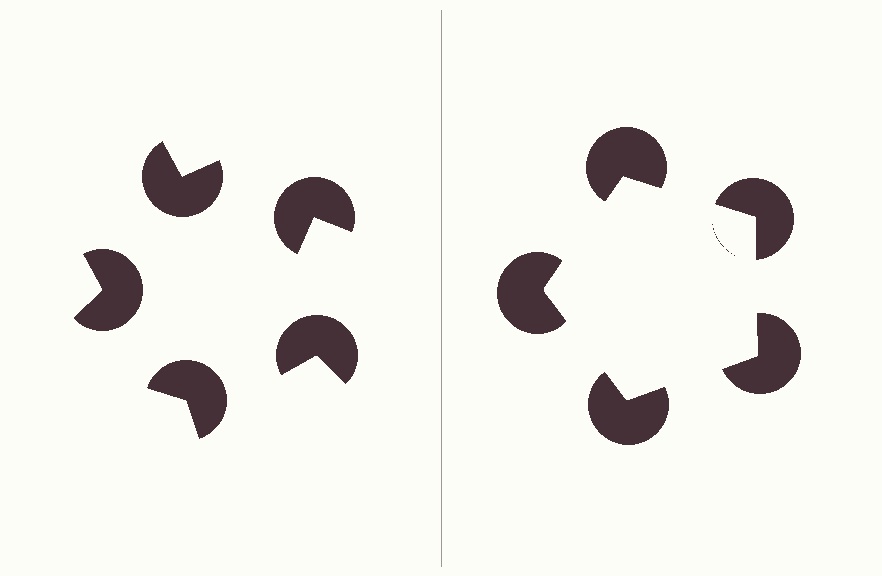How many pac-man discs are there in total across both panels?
10 — 5 on each side.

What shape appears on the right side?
An illusory pentagon.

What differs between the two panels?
The pac-man discs are positioned identically on both sides; only the wedge orientations differ. On the right they align to a pentagon; on the left they are misaligned.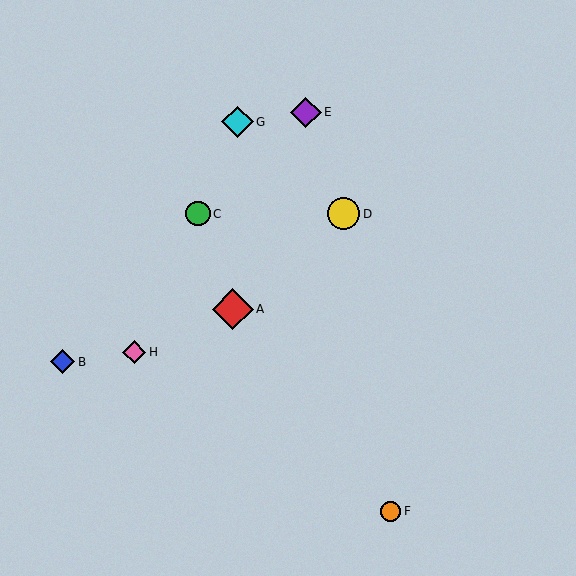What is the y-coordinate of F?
Object F is at y≈512.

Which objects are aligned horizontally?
Objects C, D are aligned horizontally.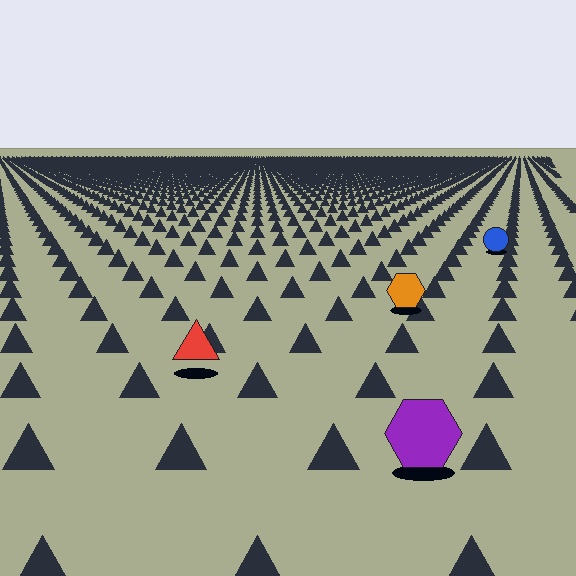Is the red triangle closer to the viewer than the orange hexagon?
Yes. The red triangle is closer — you can tell from the texture gradient: the ground texture is coarser near it.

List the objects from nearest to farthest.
From nearest to farthest: the purple hexagon, the red triangle, the orange hexagon, the blue circle.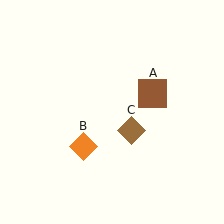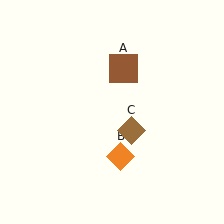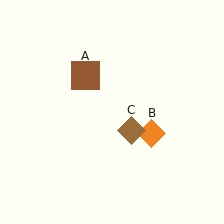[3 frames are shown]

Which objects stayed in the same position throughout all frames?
Brown diamond (object C) remained stationary.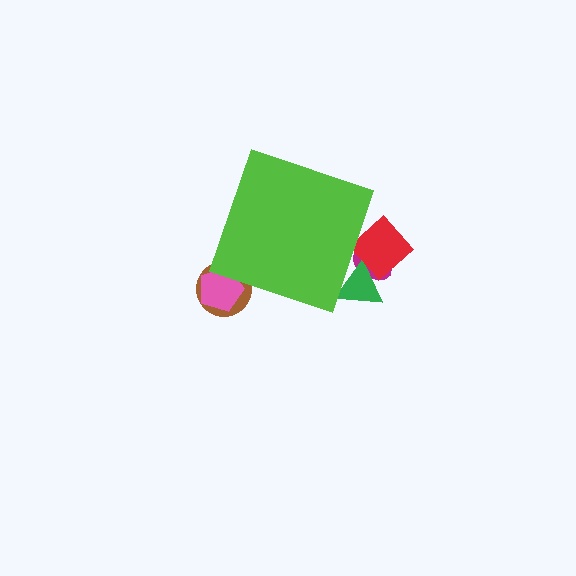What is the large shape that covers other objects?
A lime diamond.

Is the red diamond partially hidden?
Yes, the red diamond is partially hidden behind the lime diamond.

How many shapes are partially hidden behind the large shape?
5 shapes are partially hidden.